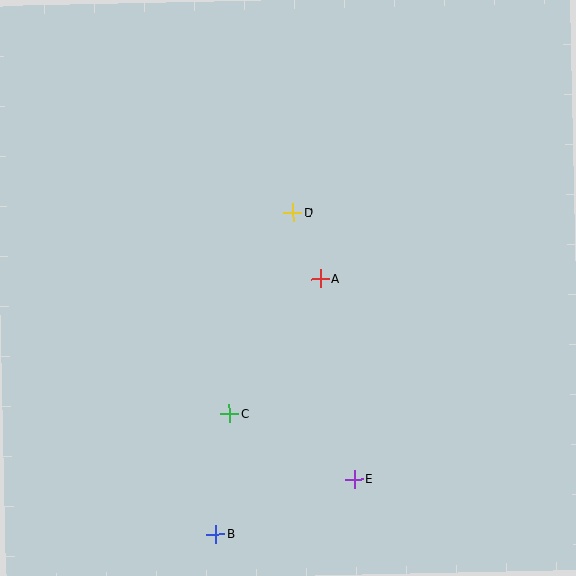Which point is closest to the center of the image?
Point A at (320, 279) is closest to the center.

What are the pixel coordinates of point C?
Point C is at (230, 414).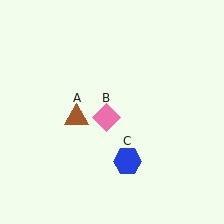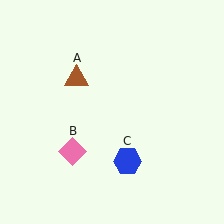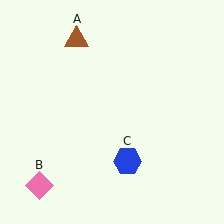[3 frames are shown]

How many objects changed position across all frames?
2 objects changed position: brown triangle (object A), pink diamond (object B).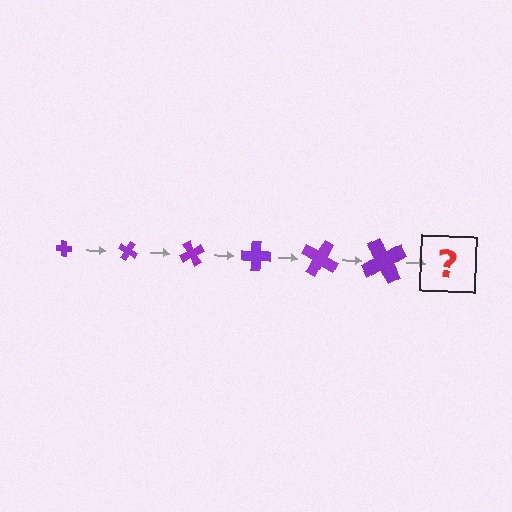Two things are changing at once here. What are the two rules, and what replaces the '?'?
The two rules are that the cross grows larger each step and it rotates 30 degrees each step. The '?' should be a cross, larger than the previous one and rotated 180 degrees from the start.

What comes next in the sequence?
The next element should be a cross, larger than the previous one and rotated 180 degrees from the start.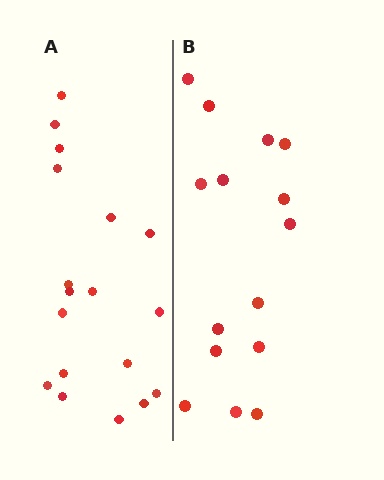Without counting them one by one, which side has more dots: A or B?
Region A (the left region) has more dots.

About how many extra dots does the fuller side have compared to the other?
Region A has just a few more — roughly 2 or 3 more dots than region B.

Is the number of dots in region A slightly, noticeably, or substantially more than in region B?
Region A has only slightly more — the two regions are fairly close. The ratio is roughly 1.2 to 1.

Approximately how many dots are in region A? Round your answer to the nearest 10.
About 20 dots. (The exact count is 18, which rounds to 20.)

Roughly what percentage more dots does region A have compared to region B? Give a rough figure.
About 20% more.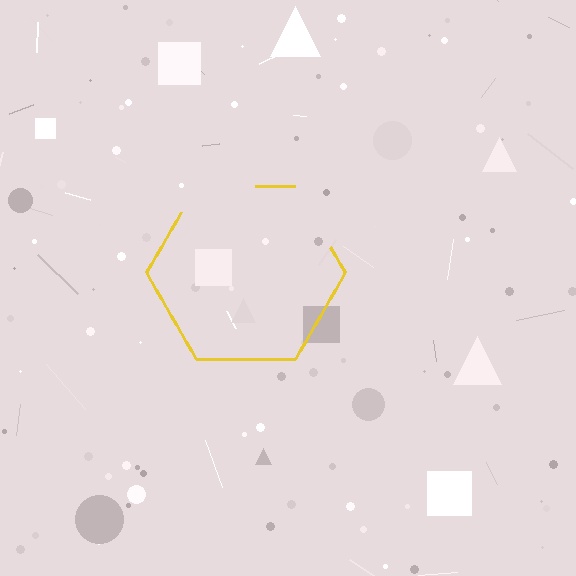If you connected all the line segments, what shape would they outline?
They would outline a hexagon.